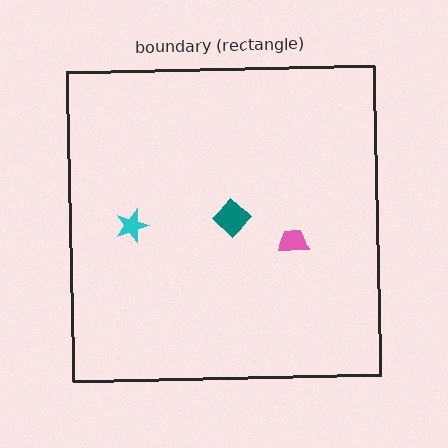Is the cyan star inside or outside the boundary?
Inside.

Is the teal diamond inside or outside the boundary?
Inside.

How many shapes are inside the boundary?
3 inside, 0 outside.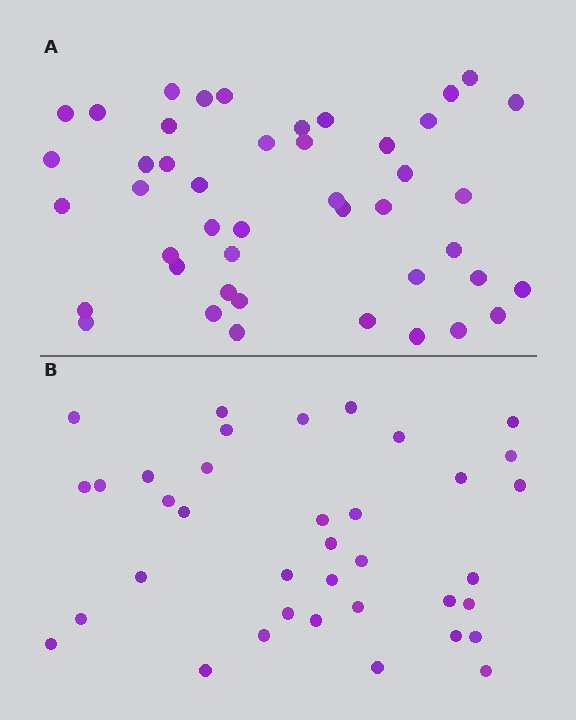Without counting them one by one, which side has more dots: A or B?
Region A (the top region) has more dots.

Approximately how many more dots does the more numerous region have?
Region A has roughly 8 or so more dots than region B.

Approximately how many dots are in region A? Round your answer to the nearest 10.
About 40 dots. (The exact count is 45, which rounds to 40.)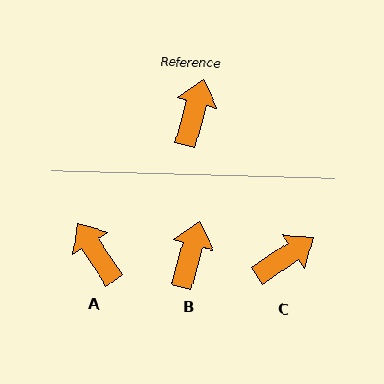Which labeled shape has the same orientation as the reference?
B.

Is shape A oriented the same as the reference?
No, it is off by about 49 degrees.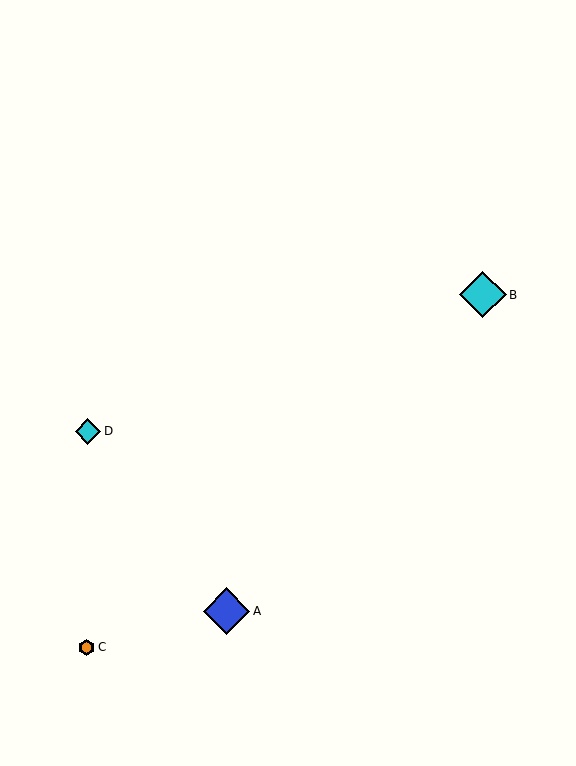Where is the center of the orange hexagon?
The center of the orange hexagon is at (86, 647).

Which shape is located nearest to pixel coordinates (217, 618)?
The blue diamond (labeled A) at (226, 611) is nearest to that location.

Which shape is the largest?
The blue diamond (labeled A) is the largest.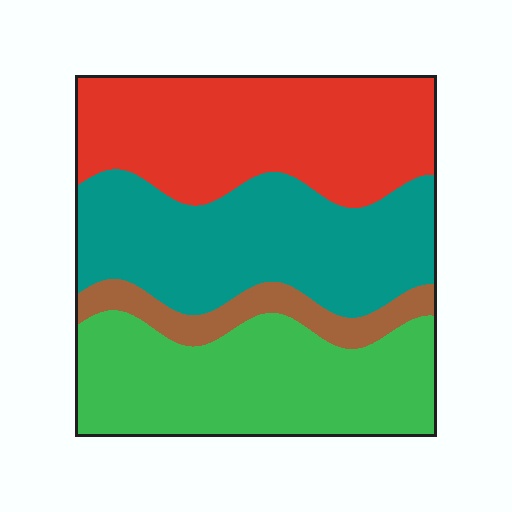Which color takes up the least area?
Brown, at roughly 10%.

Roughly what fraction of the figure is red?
Red takes up between a sixth and a third of the figure.